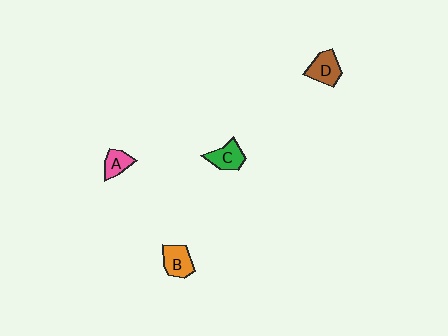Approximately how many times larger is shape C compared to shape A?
Approximately 1.2 times.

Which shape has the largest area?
Shape D (brown).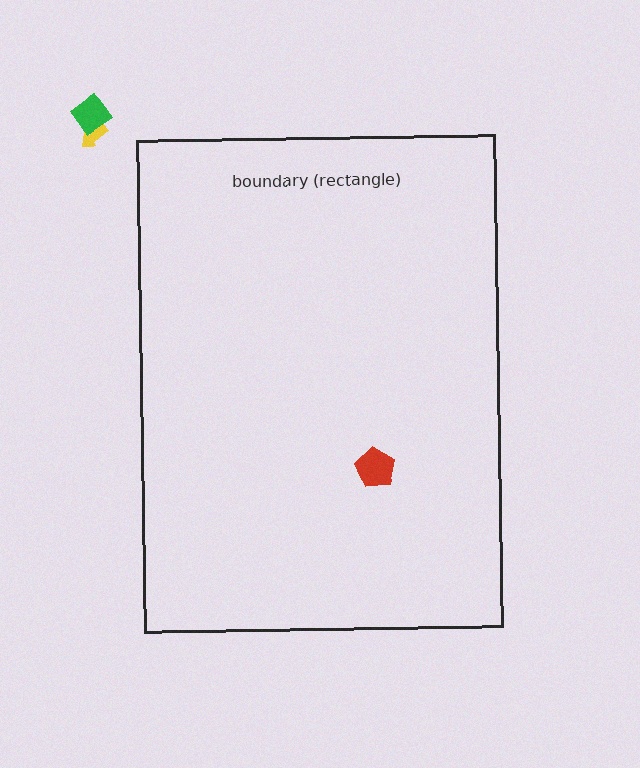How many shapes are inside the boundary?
1 inside, 2 outside.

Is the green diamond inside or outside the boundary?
Outside.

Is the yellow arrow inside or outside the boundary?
Outside.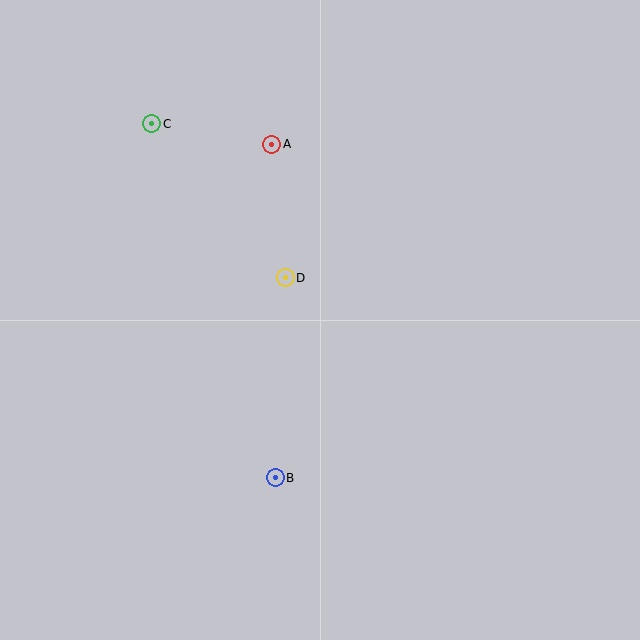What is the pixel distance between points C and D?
The distance between C and D is 204 pixels.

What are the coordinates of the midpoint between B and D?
The midpoint between B and D is at (280, 378).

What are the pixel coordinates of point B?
Point B is at (275, 478).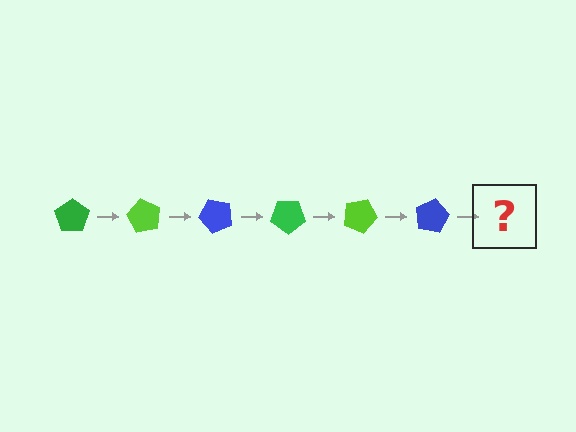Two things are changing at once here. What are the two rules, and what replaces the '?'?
The two rules are that it rotates 60 degrees each step and the color cycles through green, lime, and blue. The '?' should be a green pentagon, rotated 360 degrees from the start.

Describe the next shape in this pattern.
It should be a green pentagon, rotated 360 degrees from the start.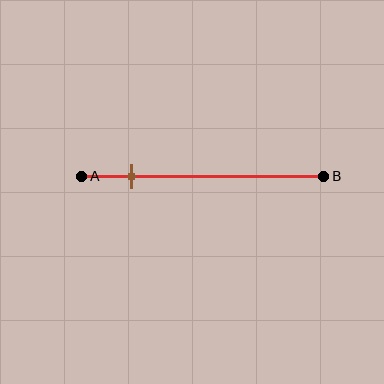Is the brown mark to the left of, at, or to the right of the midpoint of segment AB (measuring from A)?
The brown mark is to the left of the midpoint of segment AB.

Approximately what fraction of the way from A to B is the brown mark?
The brown mark is approximately 20% of the way from A to B.